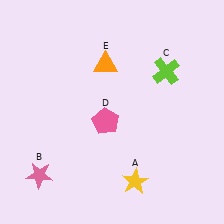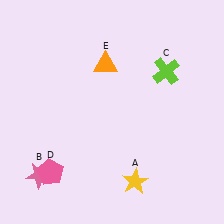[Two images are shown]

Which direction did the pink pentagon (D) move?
The pink pentagon (D) moved left.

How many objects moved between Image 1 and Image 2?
1 object moved between the two images.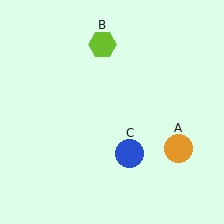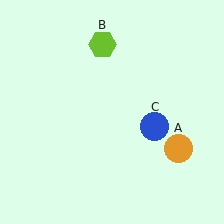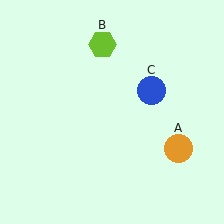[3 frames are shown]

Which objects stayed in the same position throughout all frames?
Orange circle (object A) and lime hexagon (object B) remained stationary.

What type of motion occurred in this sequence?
The blue circle (object C) rotated counterclockwise around the center of the scene.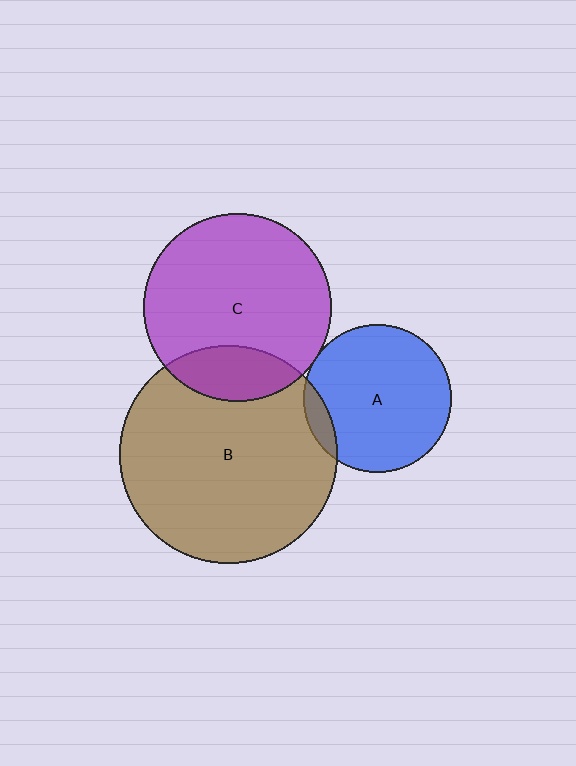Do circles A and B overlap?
Yes.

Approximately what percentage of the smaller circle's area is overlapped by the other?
Approximately 10%.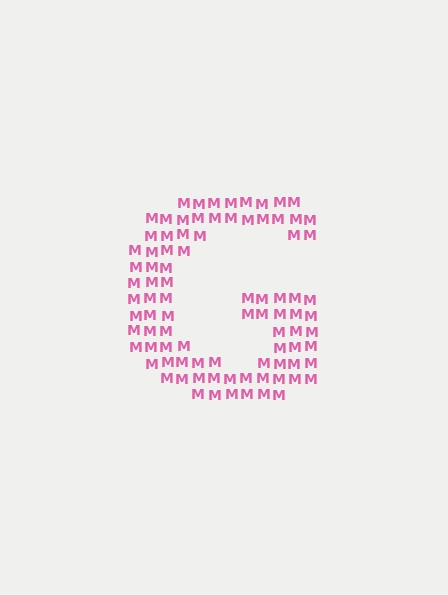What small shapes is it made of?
It is made of small letter M's.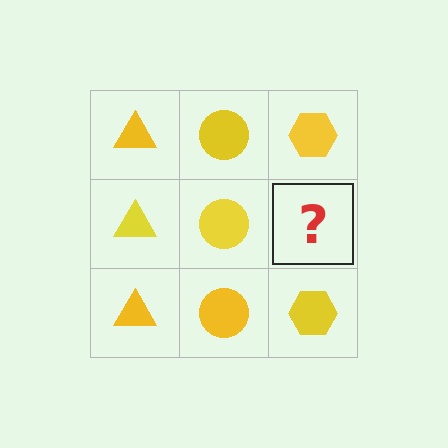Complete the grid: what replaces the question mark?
The question mark should be replaced with a yellow hexagon.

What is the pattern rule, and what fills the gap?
The rule is that each column has a consistent shape. The gap should be filled with a yellow hexagon.